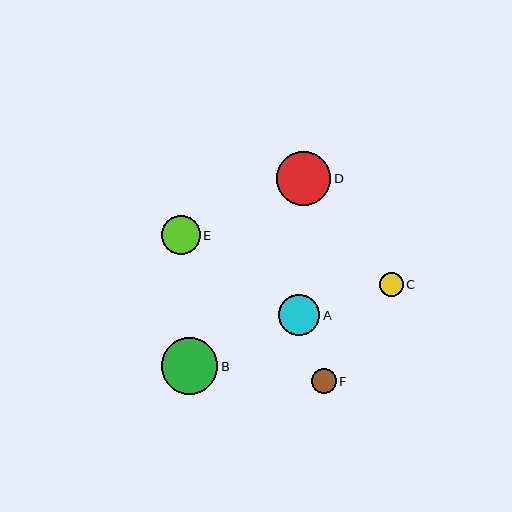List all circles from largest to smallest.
From largest to smallest: B, D, A, E, F, C.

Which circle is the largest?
Circle B is the largest with a size of approximately 56 pixels.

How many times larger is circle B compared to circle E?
Circle B is approximately 1.4 times the size of circle E.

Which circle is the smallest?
Circle C is the smallest with a size of approximately 24 pixels.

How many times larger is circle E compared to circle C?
Circle E is approximately 1.7 times the size of circle C.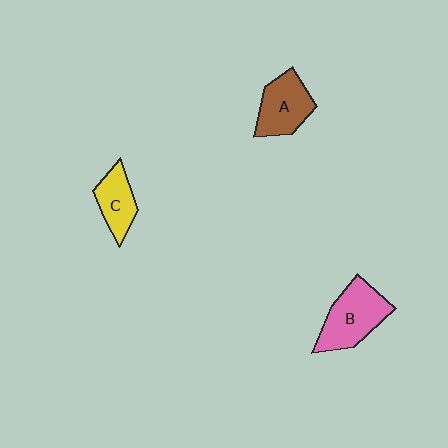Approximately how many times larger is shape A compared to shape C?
Approximately 1.3 times.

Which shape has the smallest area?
Shape C (yellow).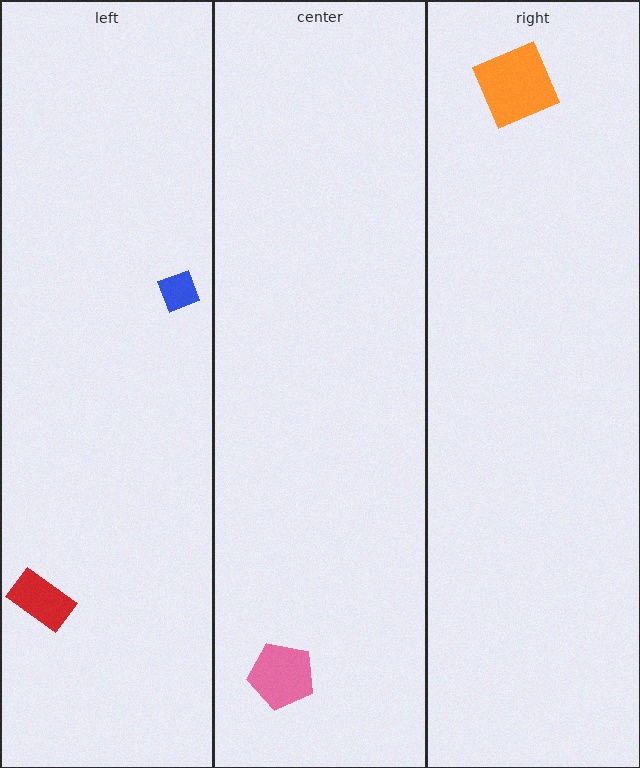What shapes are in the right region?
The orange square.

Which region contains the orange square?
The right region.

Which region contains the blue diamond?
The left region.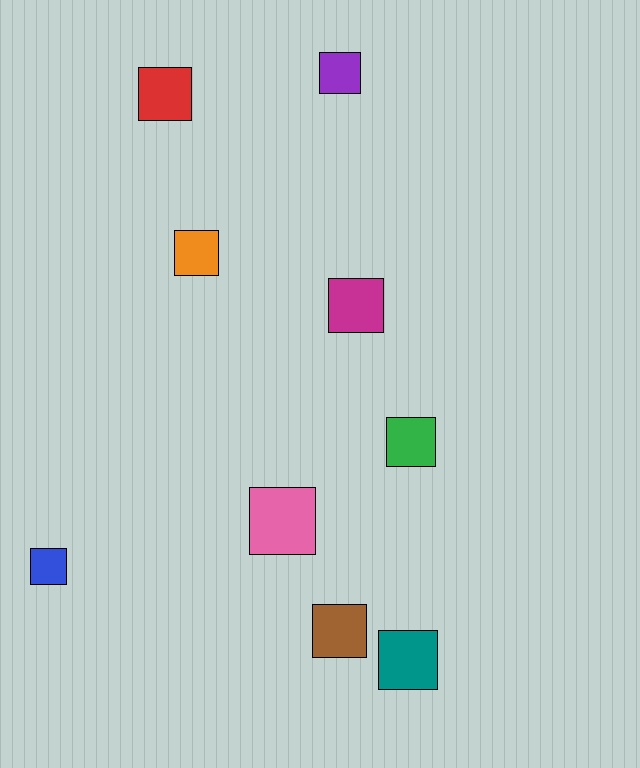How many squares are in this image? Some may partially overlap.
There are 9 squares.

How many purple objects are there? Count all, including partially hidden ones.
There is 1 purple object.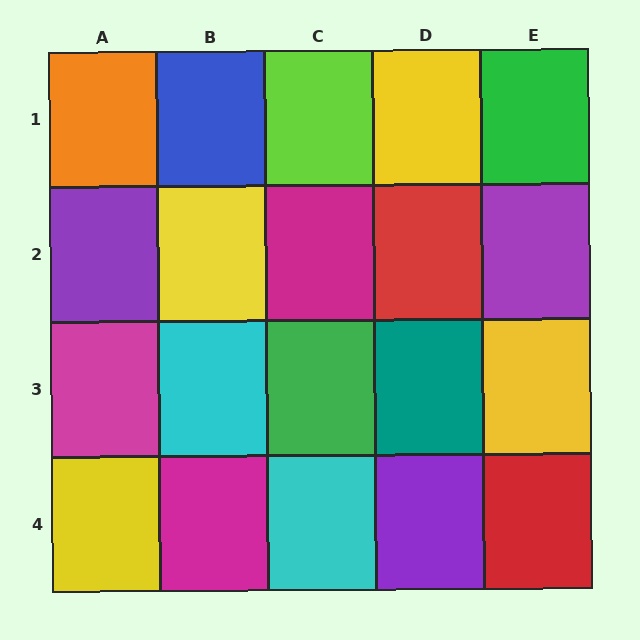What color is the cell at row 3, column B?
Cyan.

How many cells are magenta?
3 cells are magenta.